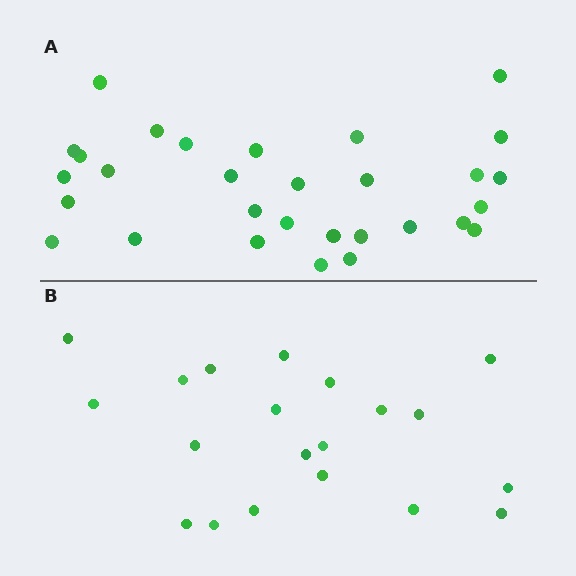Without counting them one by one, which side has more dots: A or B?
Region A (the top region) has more dots.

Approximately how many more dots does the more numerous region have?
Region A has roughly 10 or so more dots than region B.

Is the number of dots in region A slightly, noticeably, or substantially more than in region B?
Region A has substantially more. The ratio is roughly 1.5 to 1.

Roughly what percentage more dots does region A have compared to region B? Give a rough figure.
About 50% more.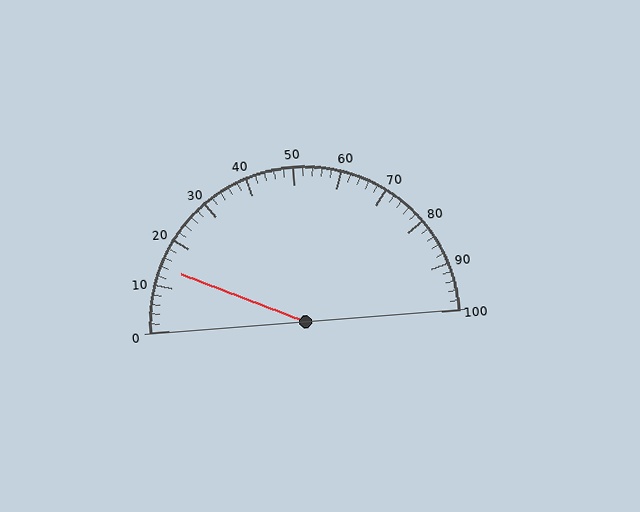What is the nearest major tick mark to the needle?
The nearest major tick mark is 10.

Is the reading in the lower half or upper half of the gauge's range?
The reading is in the lower half of the range (0 to 100).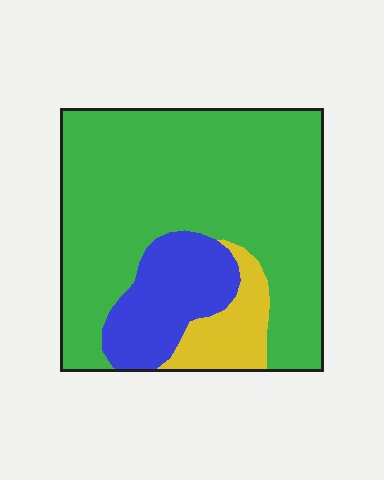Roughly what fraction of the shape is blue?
Blue takes up about one sixth (1/6) of the shape.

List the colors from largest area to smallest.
From largest to smallest: green, blue, yellow.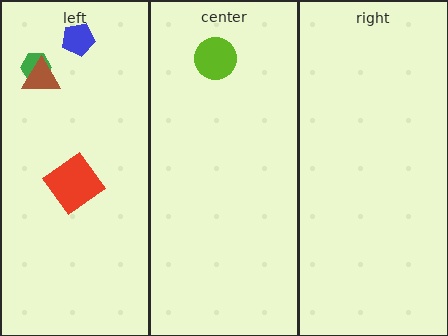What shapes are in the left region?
The blue pentagon, the green hexagon, the brown triangle, the red diamond.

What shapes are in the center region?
The lime circle.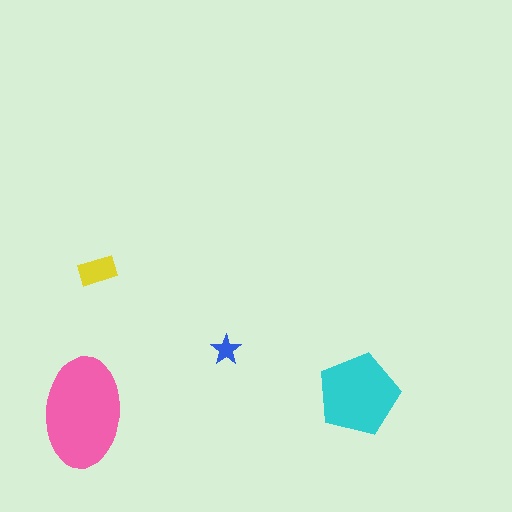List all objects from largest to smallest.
The pink ellipse, the cyan pentagon, the yellow rectangle, the blue star.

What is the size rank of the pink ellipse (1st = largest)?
1st.